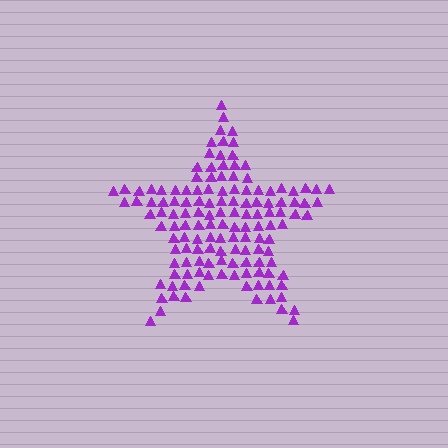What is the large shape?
The large shape is a star.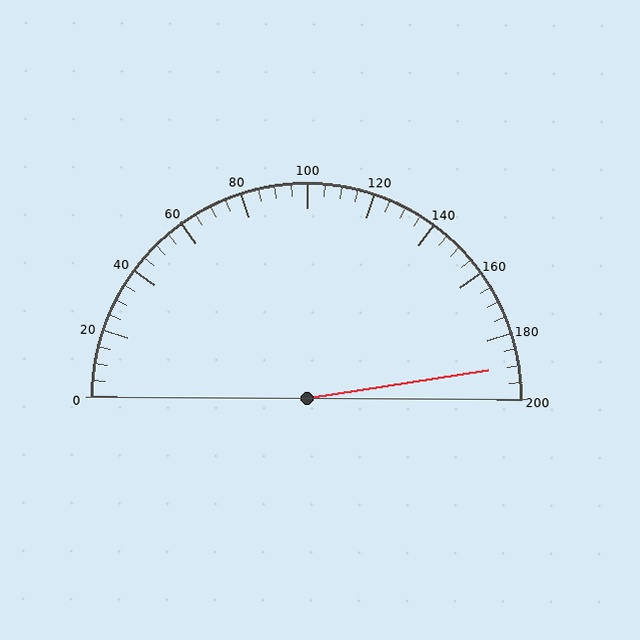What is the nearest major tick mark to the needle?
The nearest major tick mark is 200.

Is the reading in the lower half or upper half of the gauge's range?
The reading is in the upper half of the range (0 to 200).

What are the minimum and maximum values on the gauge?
The gauge ranges from 0 to 200.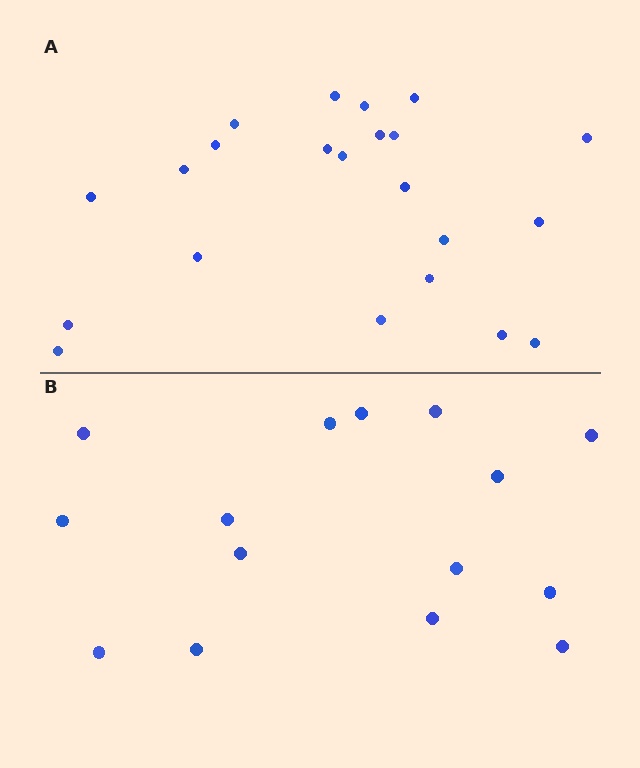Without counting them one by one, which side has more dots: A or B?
Region A (the top region) has more dots.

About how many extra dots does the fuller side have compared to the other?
Region A has roughly 8 or so more dots than region B.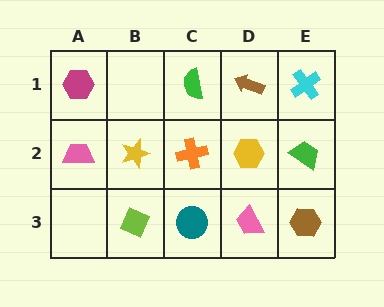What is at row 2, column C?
An orange cross.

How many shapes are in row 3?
4 shapes.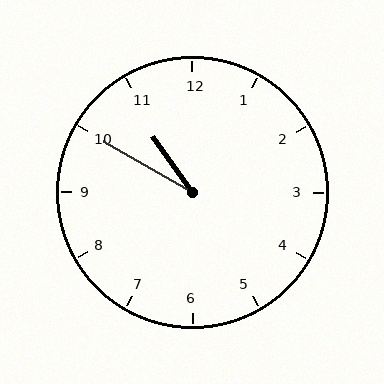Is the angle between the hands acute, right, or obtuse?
It is acute.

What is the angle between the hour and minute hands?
Approximately 25 degrees.